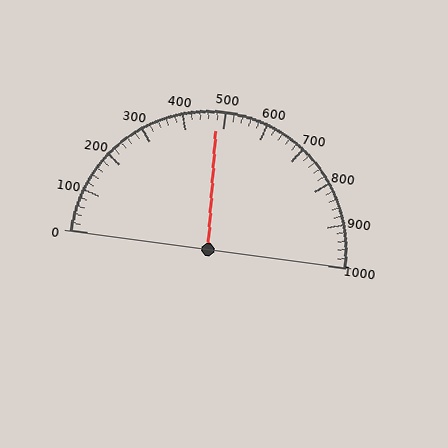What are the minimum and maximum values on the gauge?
The gauge ranges from 0 to 1000.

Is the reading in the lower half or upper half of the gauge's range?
The reading is in the lower half of the range (0 to 1000).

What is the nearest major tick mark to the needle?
The nearest major tick mark is 500.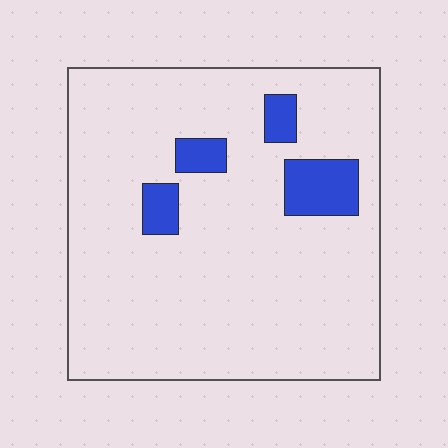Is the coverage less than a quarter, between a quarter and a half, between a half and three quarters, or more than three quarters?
Less than a quarter.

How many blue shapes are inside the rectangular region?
4.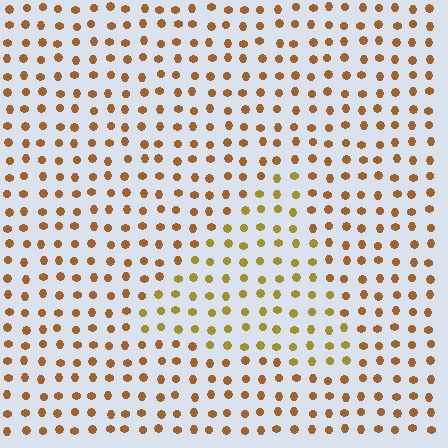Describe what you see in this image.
The image is filled with small brown elements in a uniform arrangement. A triangle-shaped region is visible where the elements are tinted to a slightly different hue, forming a subtle color boundary.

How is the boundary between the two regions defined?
The boundary is defined purely by a slight shift in hue (about 25 degrees). Spacing, size, and orientation are identical on both sides.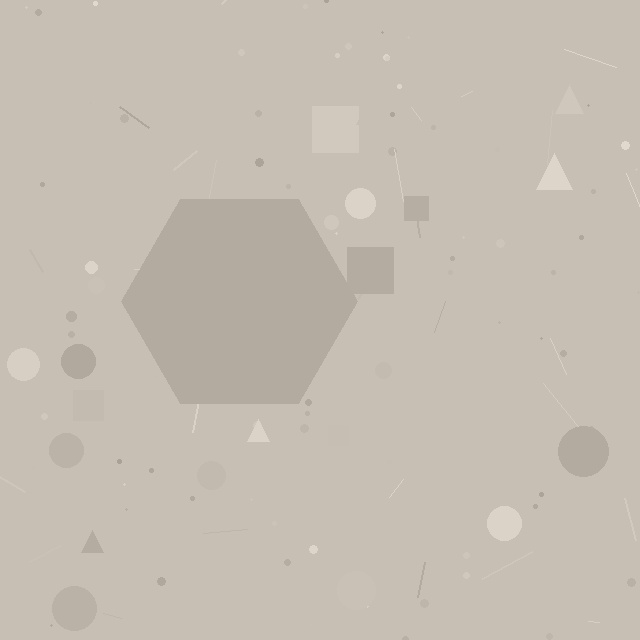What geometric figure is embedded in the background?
A hexagon is embedded in the background.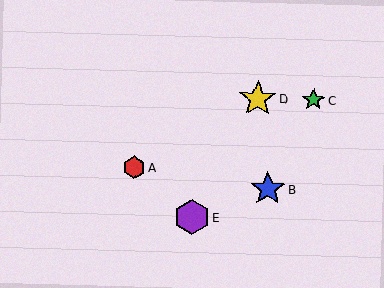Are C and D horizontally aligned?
Yes, both are at y≈100.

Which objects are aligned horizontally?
Objects C, D are aligned horizontally.